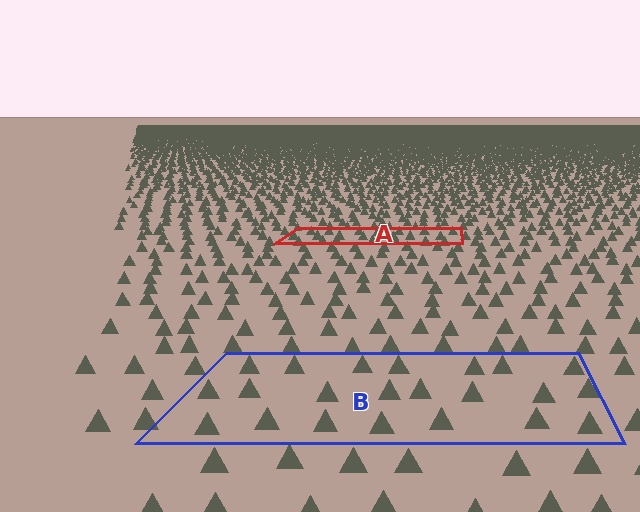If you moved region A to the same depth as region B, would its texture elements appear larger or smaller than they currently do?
They would appear larger. At a closer depth, the same texture elements are projected at a bigger on-screen size.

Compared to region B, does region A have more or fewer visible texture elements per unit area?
Region A has more texture elements per unit area — they are packed more densely because it is farther away.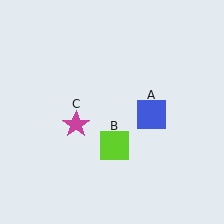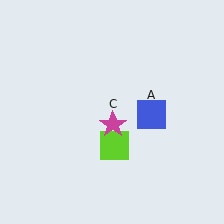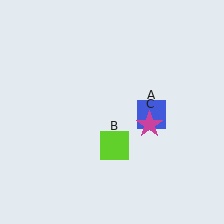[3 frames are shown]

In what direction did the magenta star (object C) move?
The magenta star (object C) moved right.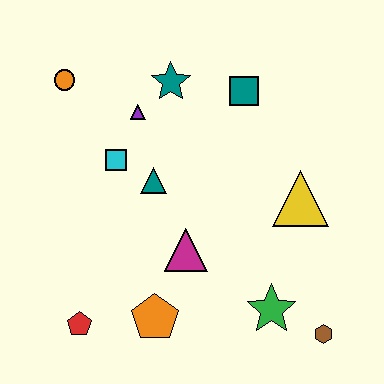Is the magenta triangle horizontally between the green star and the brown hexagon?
No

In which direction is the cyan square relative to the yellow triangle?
The cyan square is to the left of the yellow triangle.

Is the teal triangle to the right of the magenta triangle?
No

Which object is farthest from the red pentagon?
The teal square is farthest from the red pentagon.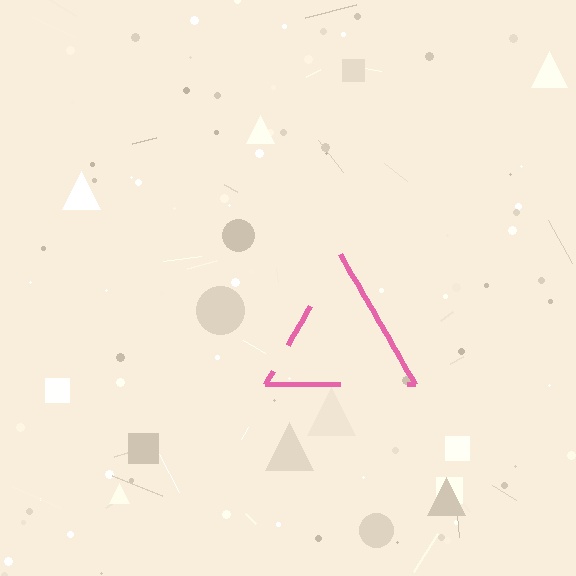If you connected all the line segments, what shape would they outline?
They would outline a triangle.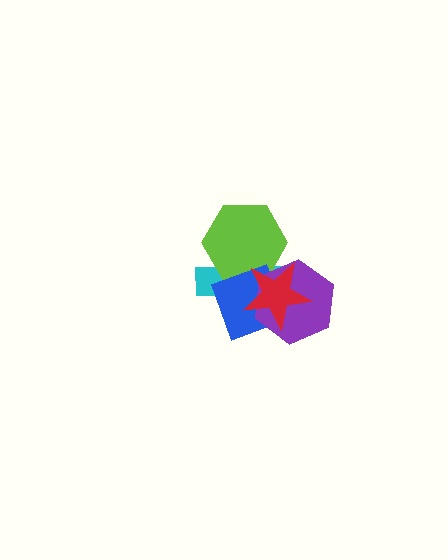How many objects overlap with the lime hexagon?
4 objects overlap with the lime hexagon.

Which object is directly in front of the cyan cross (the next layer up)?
The lime hexagon is directly in front of the cyan cross.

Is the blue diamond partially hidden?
Yes, it is partially covered by another shape.